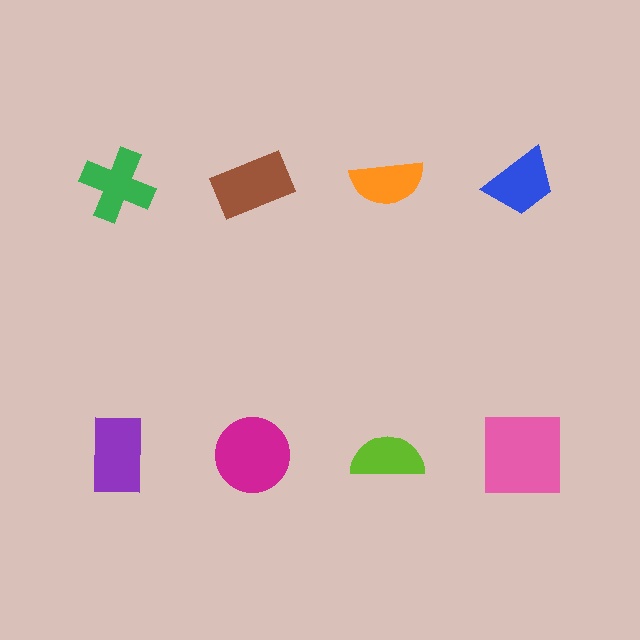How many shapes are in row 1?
4 shapes.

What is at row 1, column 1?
A green cross.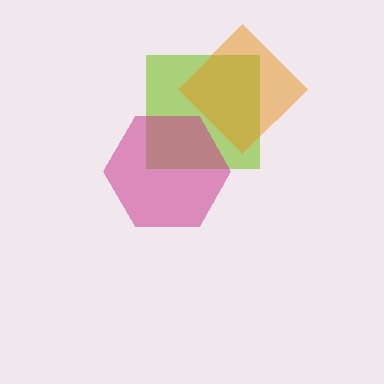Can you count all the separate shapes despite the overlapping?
Yes, there are 3 separate shapes.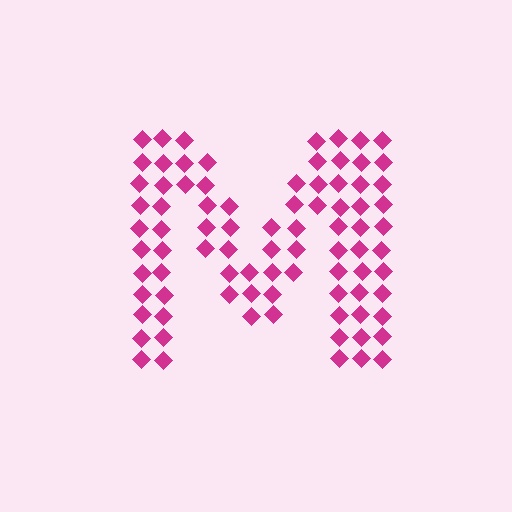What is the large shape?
The large shape is the letter M.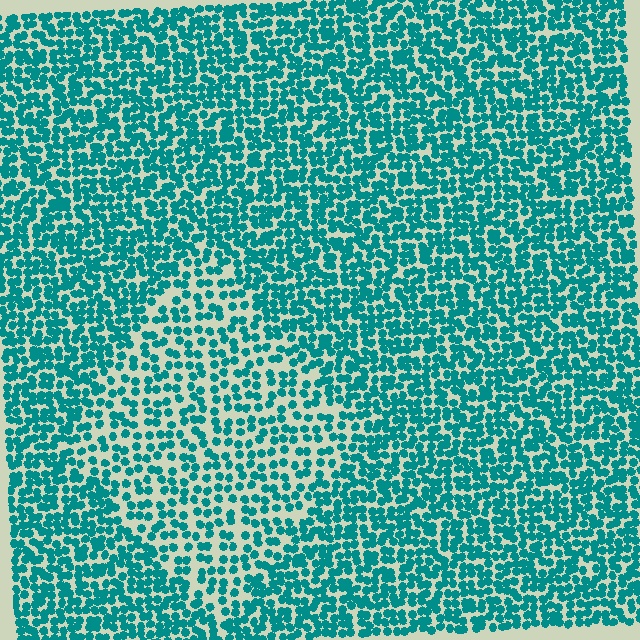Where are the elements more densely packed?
The elements are more densely packed outside the diamond boundary.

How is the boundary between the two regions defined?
The boundary is defined by a change in element density (approximately 1.7x ratio). All elements are the same color, size, and shape.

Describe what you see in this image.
The image contains small teal elements arranged at two different densities. A diamond-shaped region is visible where the elements are less densely packed than the surrounding area.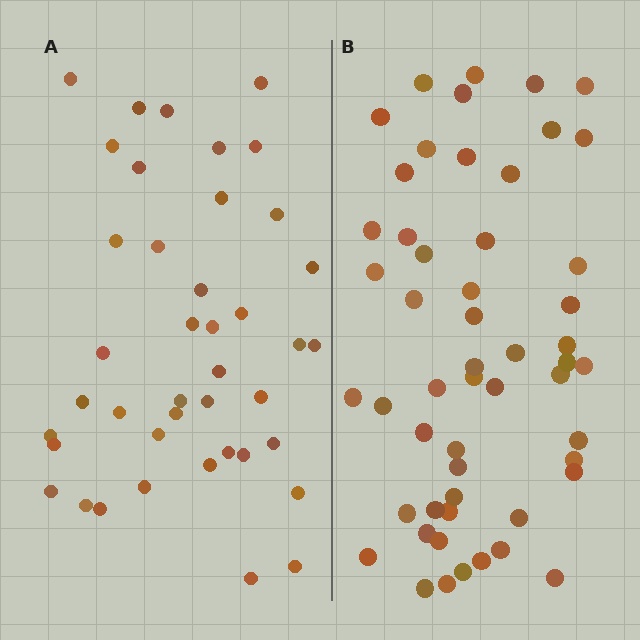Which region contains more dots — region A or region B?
Region B (the right region) has more dots.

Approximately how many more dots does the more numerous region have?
Region B has roughly 12 or so more dots than region A.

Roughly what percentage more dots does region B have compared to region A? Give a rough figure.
About 30% more.